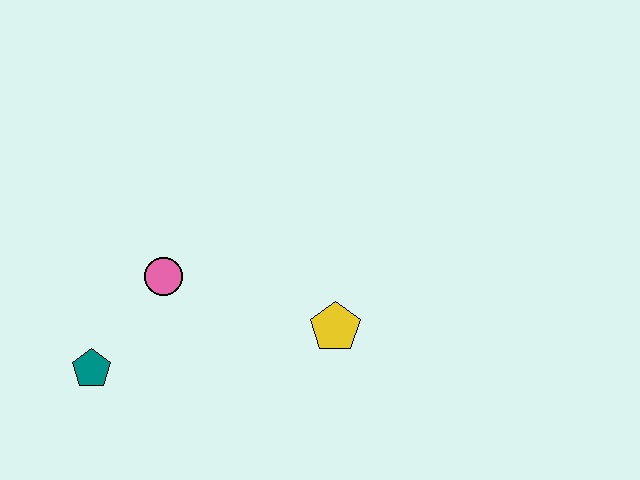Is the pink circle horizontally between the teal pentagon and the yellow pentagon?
Yes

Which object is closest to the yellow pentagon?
The pink circle is closest to the yellow pentagon.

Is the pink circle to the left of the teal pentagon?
No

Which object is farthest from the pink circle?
The yellow pentagon is farthest from the pink circle.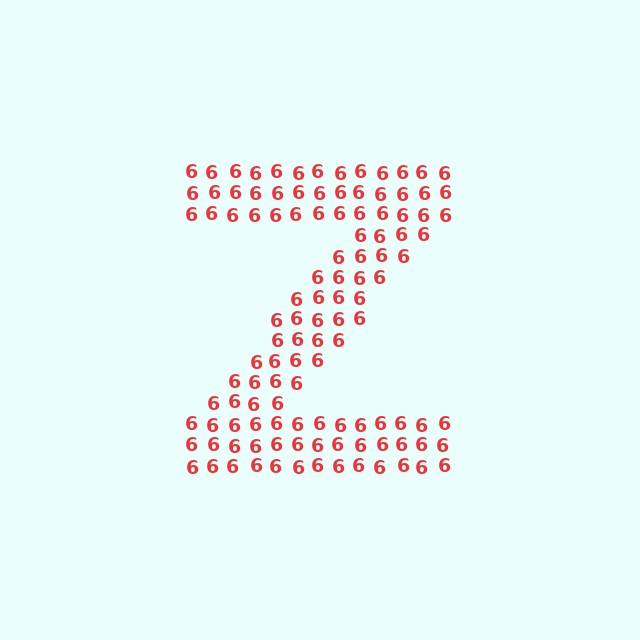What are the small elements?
The small elements are digit 6's.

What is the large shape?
The large shape is the letter Z.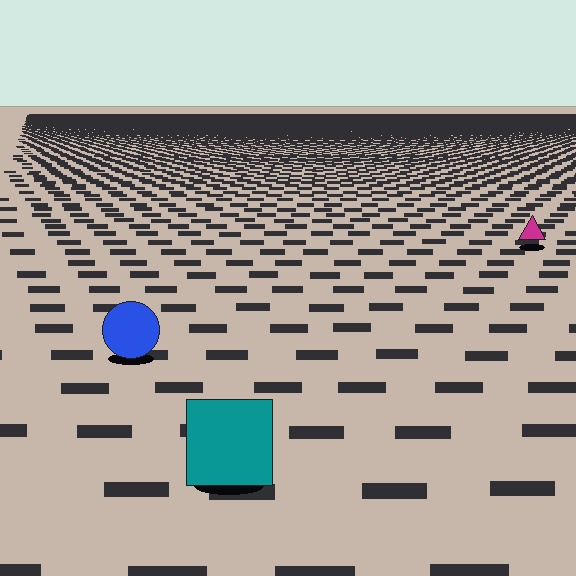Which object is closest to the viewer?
The teal square is closest. The texture marks near it are larger and more spread out.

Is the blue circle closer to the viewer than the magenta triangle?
Yes. The blue circle is closer — you can tell from the texture gradient: the ground texture is coarser near it.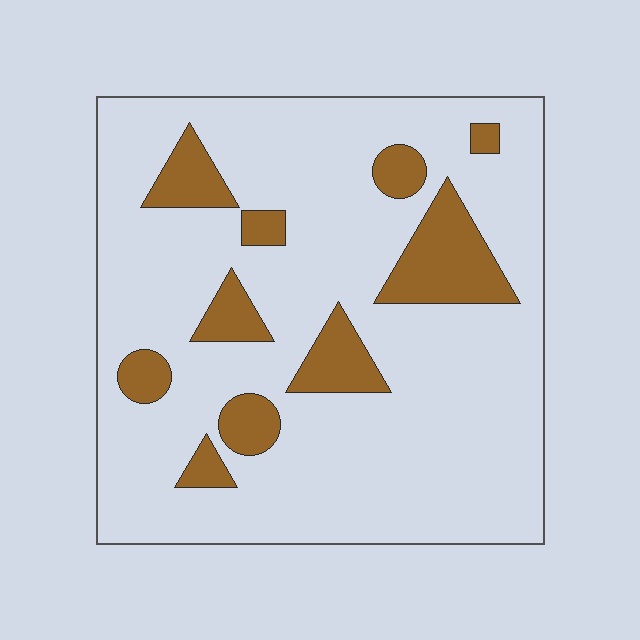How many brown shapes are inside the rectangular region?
10.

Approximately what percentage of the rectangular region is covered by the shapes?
Approximately 15%.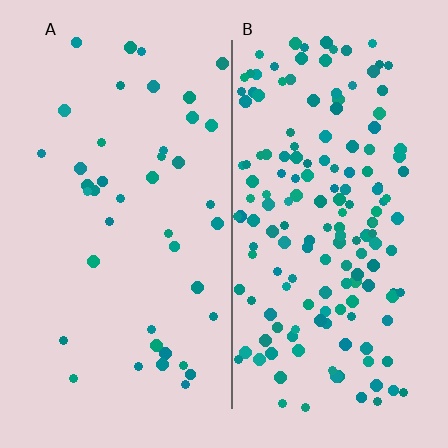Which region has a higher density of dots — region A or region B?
B (the right).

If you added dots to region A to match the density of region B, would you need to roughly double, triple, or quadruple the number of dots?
Approximately quadruple.